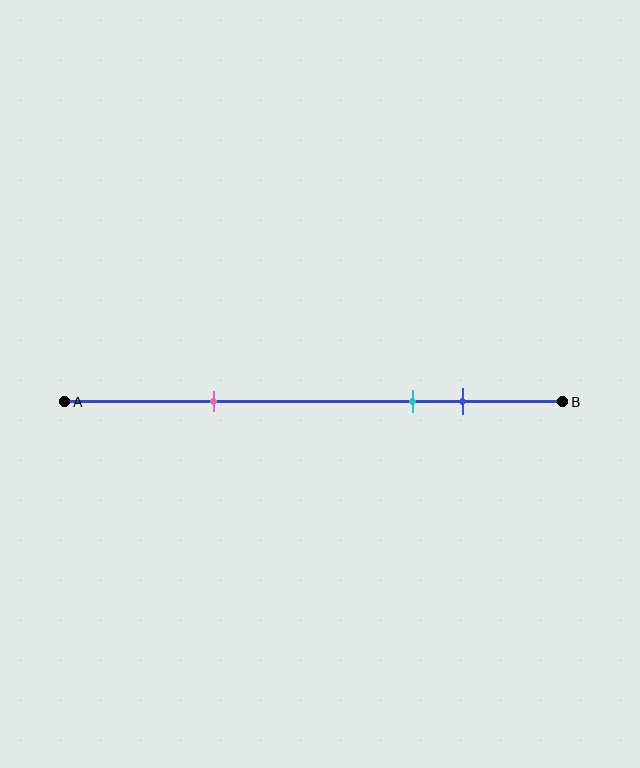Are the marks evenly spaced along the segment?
No, the marks are not evenly spaced.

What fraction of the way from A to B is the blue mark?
The blue mark is approximately 80% (0.8) of the way from A to B.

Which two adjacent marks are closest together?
The cyan and blue marks are the closest adjacent pair.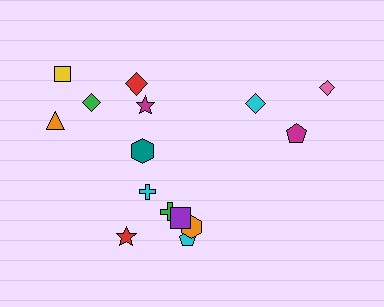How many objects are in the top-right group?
There are 3 objects.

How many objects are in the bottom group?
There are 6 objects.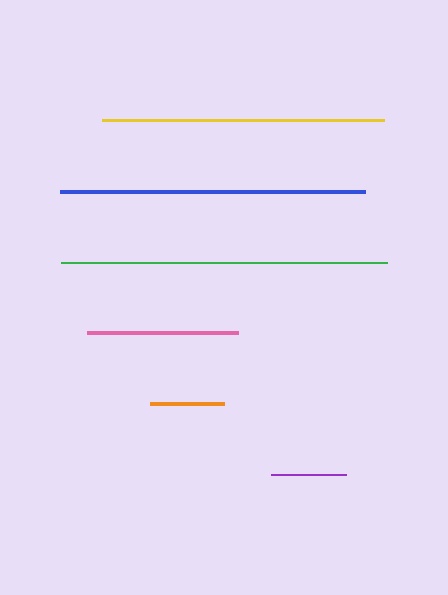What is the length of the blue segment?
The blue segment is approximately 305 pixels long.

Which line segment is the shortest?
The orange line is the shortest at approximately 74 pixels.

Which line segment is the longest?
The green line is the longest at approximately 326 pixels.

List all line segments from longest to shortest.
From longest to shortest: green, blue, yellow, pink, purple, orange.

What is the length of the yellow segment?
The yellow segment is approximately 282 pixels long.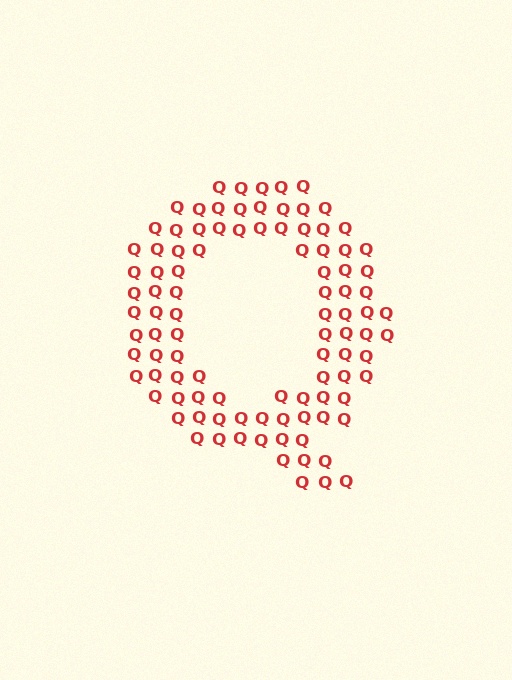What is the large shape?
The large shape is the letter Q.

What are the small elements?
The small elements are letter Q's.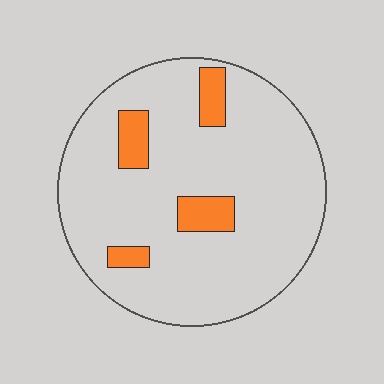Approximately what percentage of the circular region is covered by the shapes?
Approximately 10%.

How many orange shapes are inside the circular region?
4.